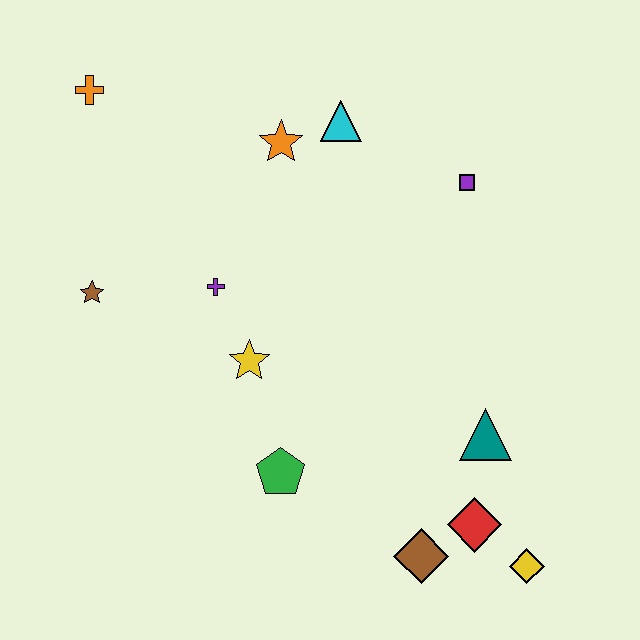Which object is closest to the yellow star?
The purple cross is closest to the yellow star.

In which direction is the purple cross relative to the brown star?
The purple cross is to the right of the brown star.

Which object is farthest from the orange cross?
The yellow diamond is farthest from the orange cross.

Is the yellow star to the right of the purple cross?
Yes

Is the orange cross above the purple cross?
Yes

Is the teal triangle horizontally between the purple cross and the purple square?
No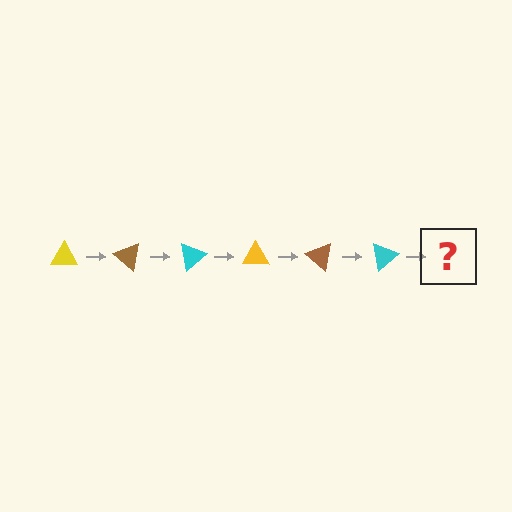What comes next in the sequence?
The next element should be a yellow triangle, rotated 240 degrees from the start.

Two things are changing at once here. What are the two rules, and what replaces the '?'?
The two rules are that it rotates 40 degrees each step and the color cycles through yellow, brown, and cyan. The '?' should be a yellow triangle, rotated 240 degrees from the start.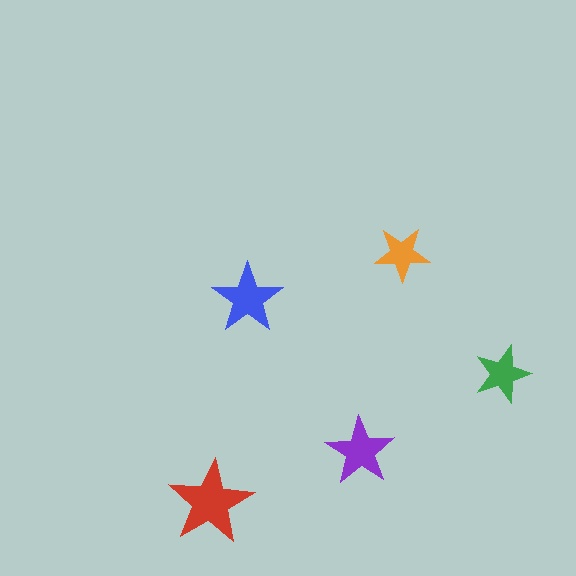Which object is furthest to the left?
The red star is leftmost.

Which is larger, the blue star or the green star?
The blue one.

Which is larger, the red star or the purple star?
The red one.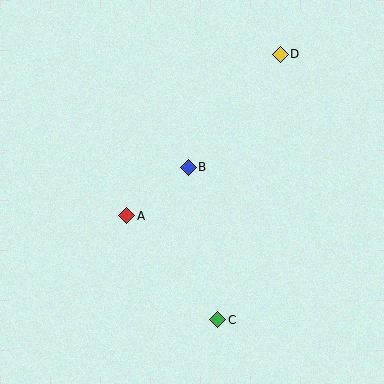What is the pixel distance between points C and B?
The distance between C and B is 155 pixels.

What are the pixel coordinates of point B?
Point B is at (188, 167).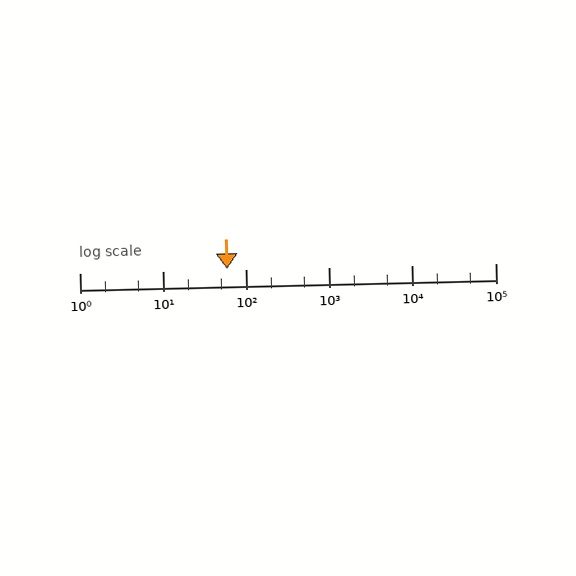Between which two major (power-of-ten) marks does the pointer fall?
The pointer is between 10 and 100.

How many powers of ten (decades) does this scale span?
The scale spans 5 decades, from 1 to 100000.